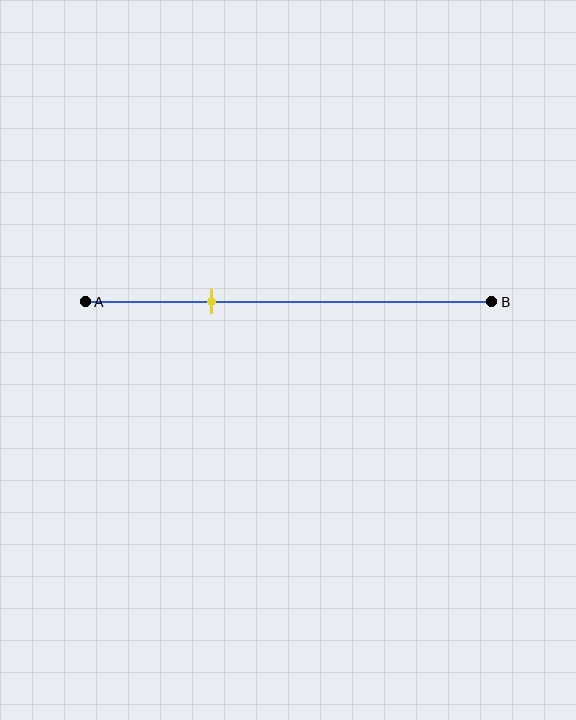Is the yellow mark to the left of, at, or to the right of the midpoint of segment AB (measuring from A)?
The yellow mark is to the left of the midpoint of segment AB.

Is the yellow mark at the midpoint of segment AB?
No, the mark is at about 30% from A, not at the 50% midpoint.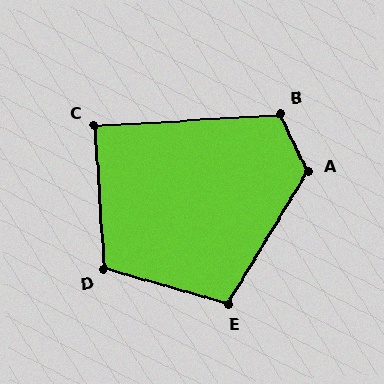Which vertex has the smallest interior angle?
C, at approximately 90 degrees.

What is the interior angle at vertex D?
Approximately 109 degrees (obtuse).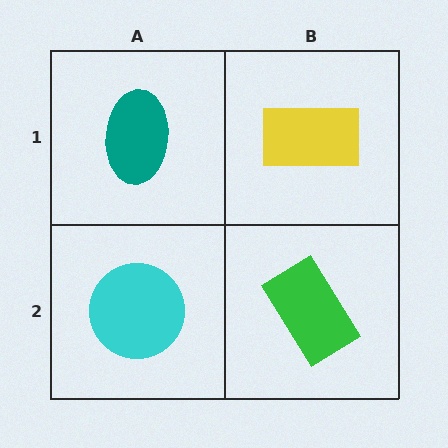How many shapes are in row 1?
2 shapes.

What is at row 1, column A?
A teal ellipse.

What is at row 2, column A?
A cyan circle.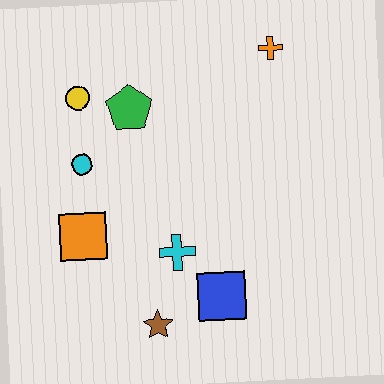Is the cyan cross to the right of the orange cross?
No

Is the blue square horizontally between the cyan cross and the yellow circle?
No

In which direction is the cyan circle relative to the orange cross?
The cyan circle is to the left of the orange cross.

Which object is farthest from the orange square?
The orange cross is farthest from the orange square.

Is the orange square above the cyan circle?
No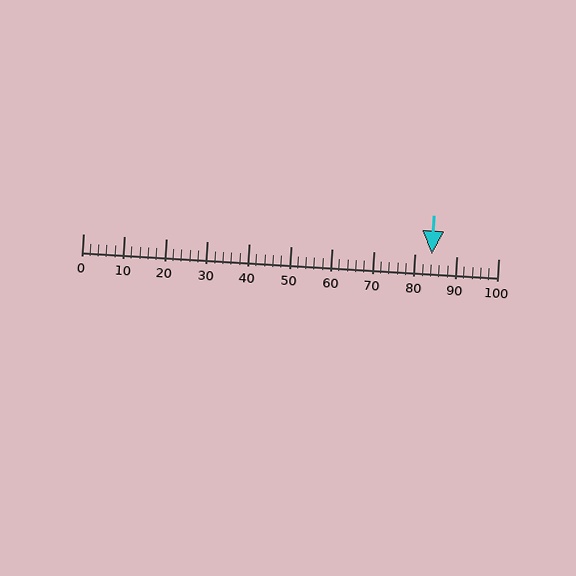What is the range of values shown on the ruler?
The ruler shows values from 0 to 100.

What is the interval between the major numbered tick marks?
The major tick marks are spaced 10 units apart.